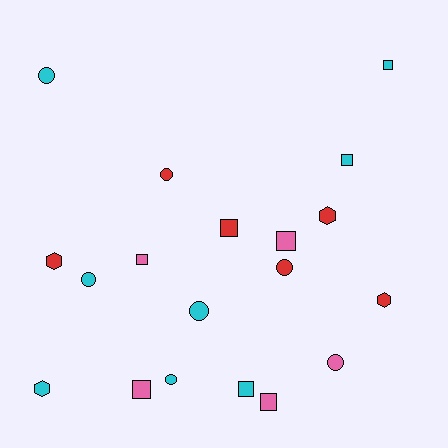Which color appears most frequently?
Cyan, with 8 objects.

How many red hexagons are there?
There are 3 red hexagons.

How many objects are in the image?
There are 19 objects.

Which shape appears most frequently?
Square, with 8 objects.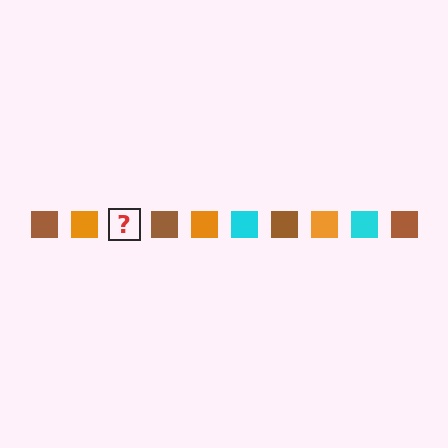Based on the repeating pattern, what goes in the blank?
The blank should be a cyan square.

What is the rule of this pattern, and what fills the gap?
The rule is that the pattern cycles through brown, orange, cyan squares. The gap should be filled with a cyan square.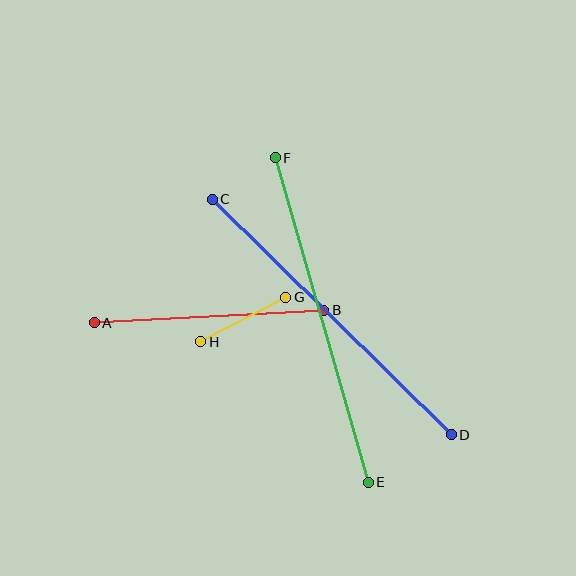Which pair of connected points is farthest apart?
Points E and F are farthest apart.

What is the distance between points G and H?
The distance is approximately 96 pixels.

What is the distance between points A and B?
The distance is approximately 230 pixels.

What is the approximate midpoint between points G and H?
The midpoint is at approximately (243, 319) pixels.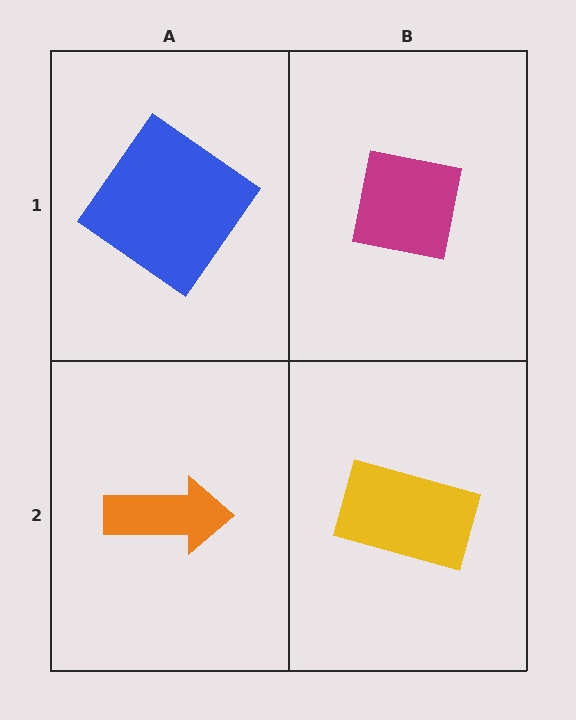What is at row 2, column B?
A yellow rectangle.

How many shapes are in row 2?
2 shapes.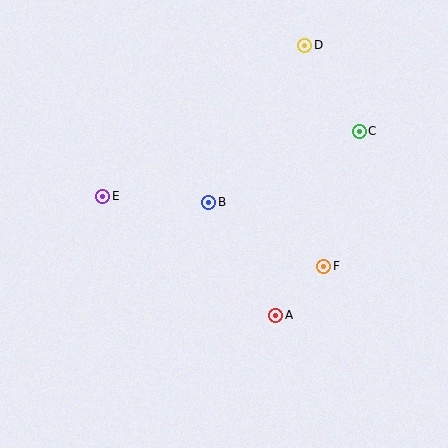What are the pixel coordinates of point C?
Point C is at (359, 131).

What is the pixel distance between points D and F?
The distance between D and F is 222 pixels.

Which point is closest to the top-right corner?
Point D is closest to the top-right corner.